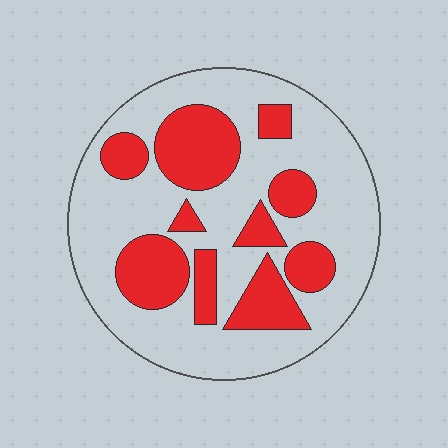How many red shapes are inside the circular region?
10.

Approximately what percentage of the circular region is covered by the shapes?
Approximately 30%.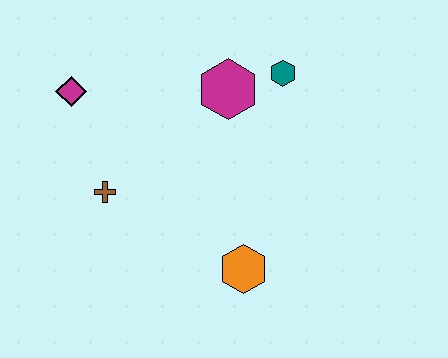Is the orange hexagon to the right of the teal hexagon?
No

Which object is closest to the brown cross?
The magenta diamond is closest to the brown cross.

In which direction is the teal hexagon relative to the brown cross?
The teal hexagon is to the right of the brown cross.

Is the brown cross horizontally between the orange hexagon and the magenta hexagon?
No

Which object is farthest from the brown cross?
The teal hexagon is farthest from the brown cross.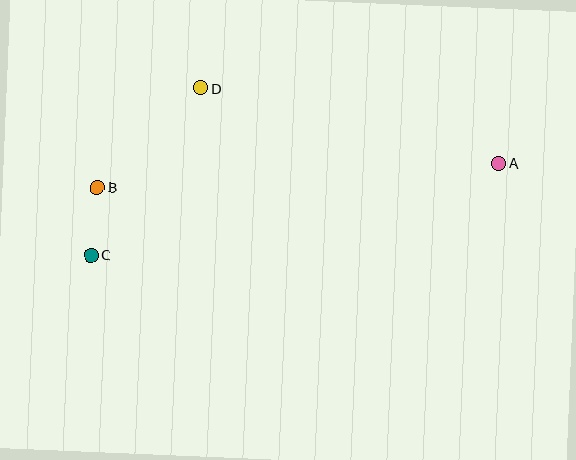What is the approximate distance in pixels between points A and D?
The distance between A and D is approximately 307 pixels.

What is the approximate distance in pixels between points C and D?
The distance between C and D is approximately 200 pixels.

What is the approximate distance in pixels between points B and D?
The distance between B and D is approximately 143 pixels.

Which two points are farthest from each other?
Points A and C are farthest from each other.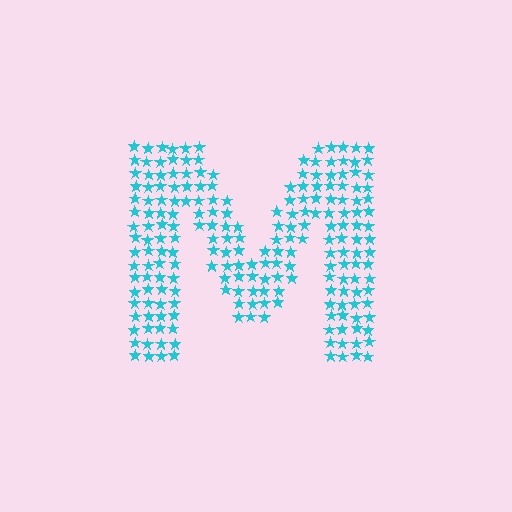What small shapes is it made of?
It is made of small stars.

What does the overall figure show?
The overall figure shows the letter M.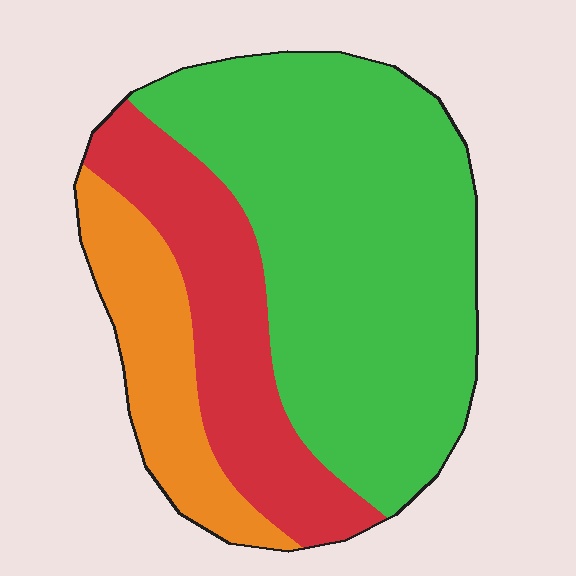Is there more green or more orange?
Green.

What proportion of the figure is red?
Red takes up about one quarter (1/4) of the figure.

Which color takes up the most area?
Green, at roughly 60%.